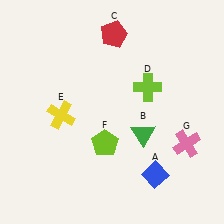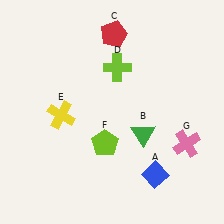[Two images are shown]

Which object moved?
The lime cross (D) moved left.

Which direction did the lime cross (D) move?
The lime cross (D) moved left.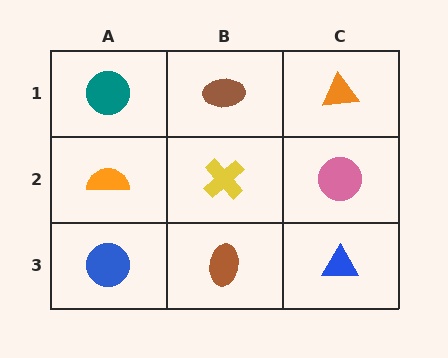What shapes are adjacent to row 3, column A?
An orange semicircle (row 2, column A), a brown ellipse (row 3, column B).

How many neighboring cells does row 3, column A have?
2.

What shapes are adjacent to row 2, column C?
An orange triangle (row 1, column C), a blue triangle (row 3, column C), a yellow cross (row 2, column B).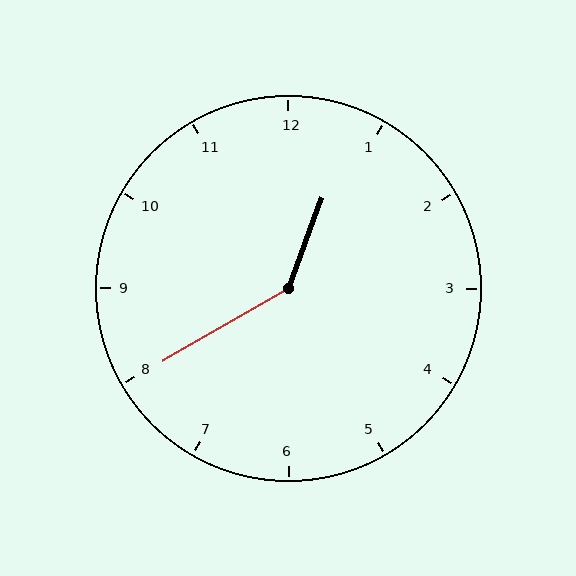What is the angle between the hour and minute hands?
Approximately 140 degrees.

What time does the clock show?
12:40.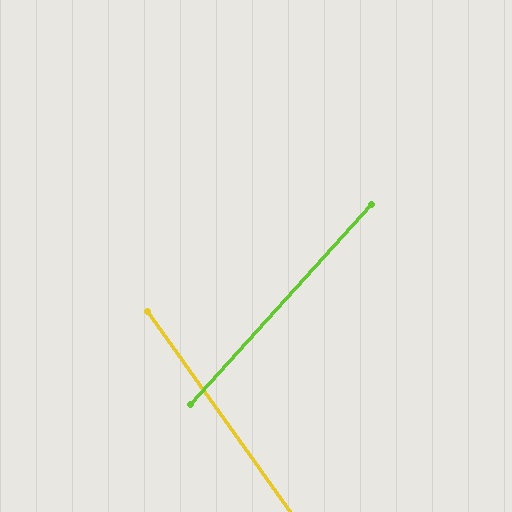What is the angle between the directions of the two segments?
Approximately 78 degrees.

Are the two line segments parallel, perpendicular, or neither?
Neither parallel nor perpendicular — they differ by about 78°.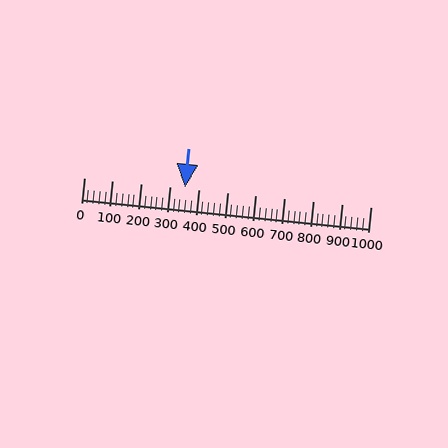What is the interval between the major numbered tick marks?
The major tick marks are spaced 100 units apart.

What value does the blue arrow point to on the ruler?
The blue arrow points to approximately 352.